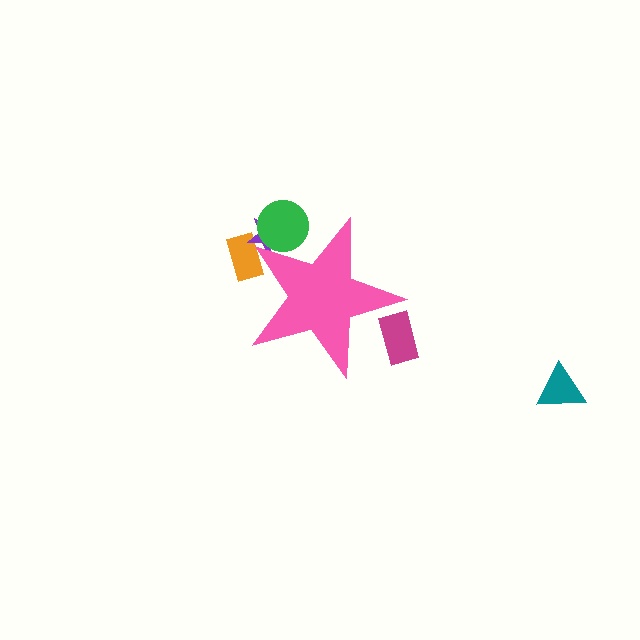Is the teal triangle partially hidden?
No, the teal triangle is fully visible.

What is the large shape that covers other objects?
A pink star.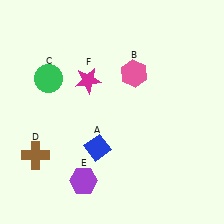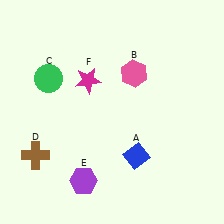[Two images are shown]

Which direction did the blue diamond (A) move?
The blue diamond (A) moved right.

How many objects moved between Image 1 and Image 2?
1 object moved between the two images.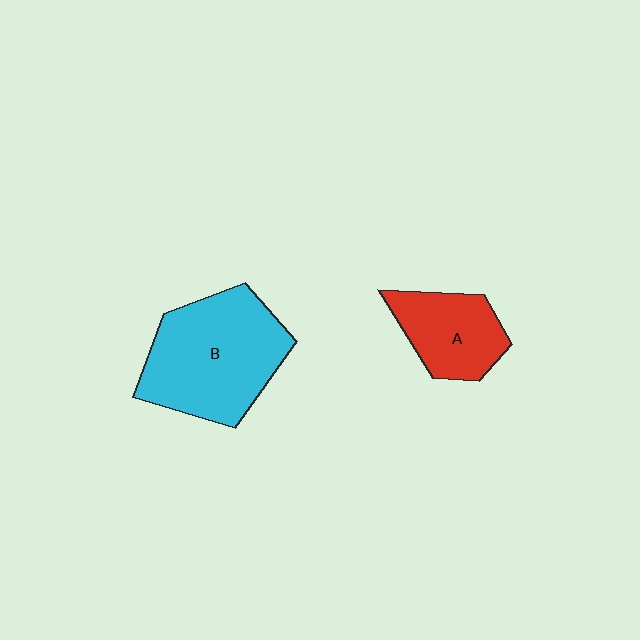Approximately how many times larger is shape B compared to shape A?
Approximately 1.8 times.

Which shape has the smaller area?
Shape A (red).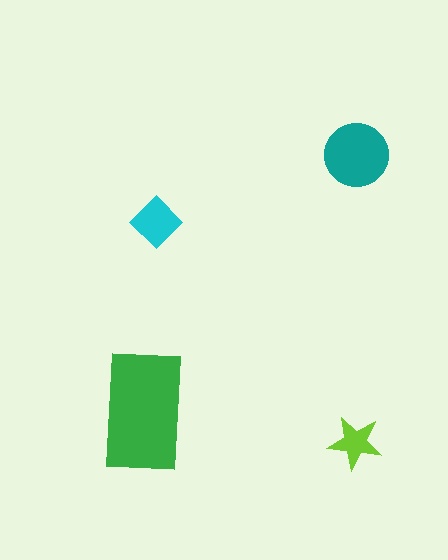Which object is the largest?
The green rectangle.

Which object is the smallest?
The lime star.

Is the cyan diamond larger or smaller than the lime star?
Larger.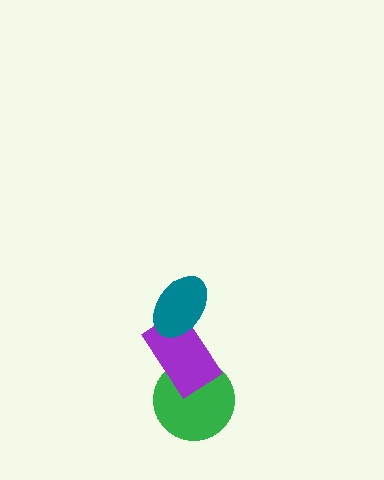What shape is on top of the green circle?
The purple rectangle is on top of the green circle.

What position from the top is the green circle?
The green circle is 3rd from the top.